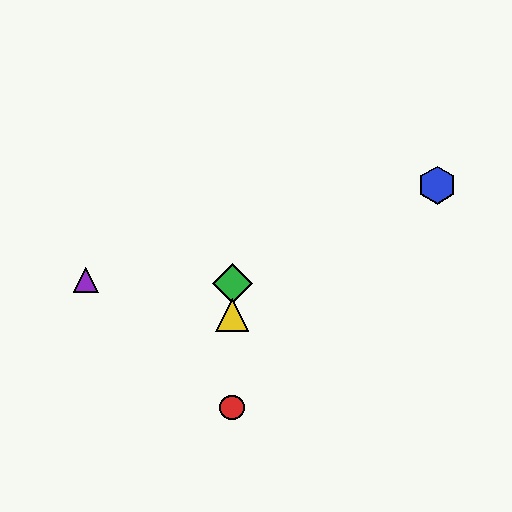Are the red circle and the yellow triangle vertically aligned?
Yes, both are at x≈232.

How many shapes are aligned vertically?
3 shapes (the red circle, the green diamond, the yellow triangle) are aligned vertically.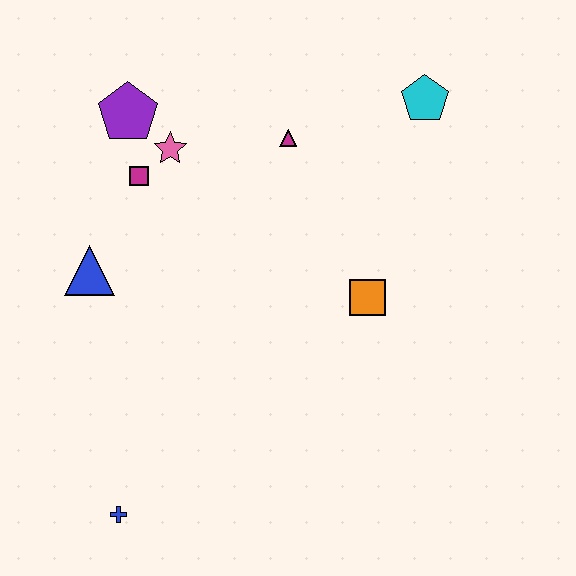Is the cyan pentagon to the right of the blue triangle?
Yes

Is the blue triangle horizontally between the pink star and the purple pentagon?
No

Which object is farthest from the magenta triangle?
The blue cross is farthest from the magenta triangle.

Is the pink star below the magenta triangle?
Yes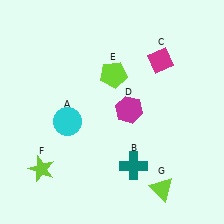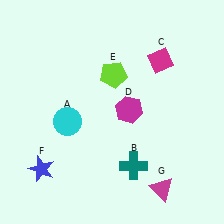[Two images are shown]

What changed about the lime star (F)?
In Image 1, F is lime. In Image 2, it changed to blue.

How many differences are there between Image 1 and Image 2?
There are 2 differences between the two images.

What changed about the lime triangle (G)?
In Image 1, G is lime. In Image 2, it changed to magenta.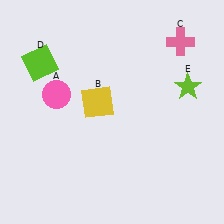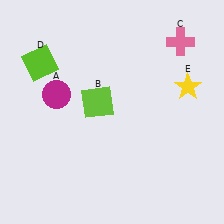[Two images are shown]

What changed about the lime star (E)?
In Image 1, E is lime. In Image 2, it changed to yellow.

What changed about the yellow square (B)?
In Image 1, B is yellow. In Image 2, it changed to lime.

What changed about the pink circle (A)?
In Image 1, A is pink. In Image 2, it changed to magenta.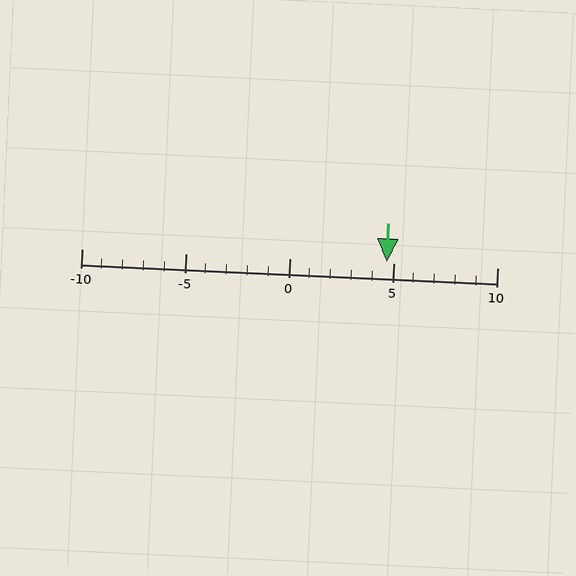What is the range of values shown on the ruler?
The ruler shows values from -10 to 10.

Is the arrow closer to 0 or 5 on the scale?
The arrow is closer to 5.